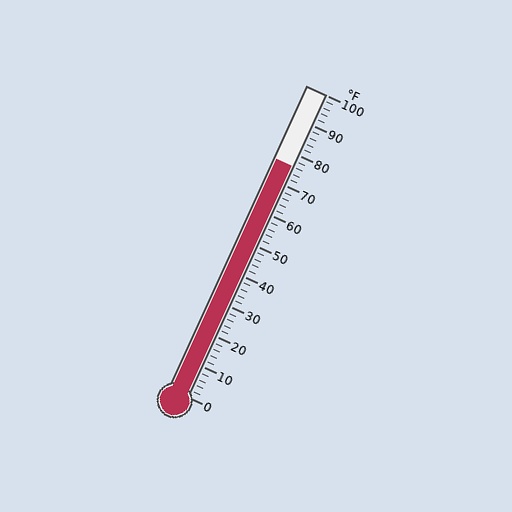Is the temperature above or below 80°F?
The temperature is below 80°F.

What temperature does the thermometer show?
The thermometer shows approximately 76°F.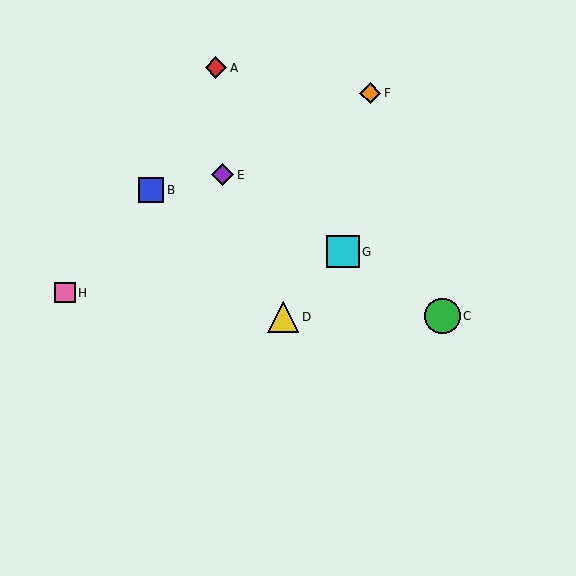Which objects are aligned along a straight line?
Objects C, E, G are aligned along a straight line.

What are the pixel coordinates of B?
Object B is at (151, 190).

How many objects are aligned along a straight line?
3 objects (C, E, G) are aligned along a straight line.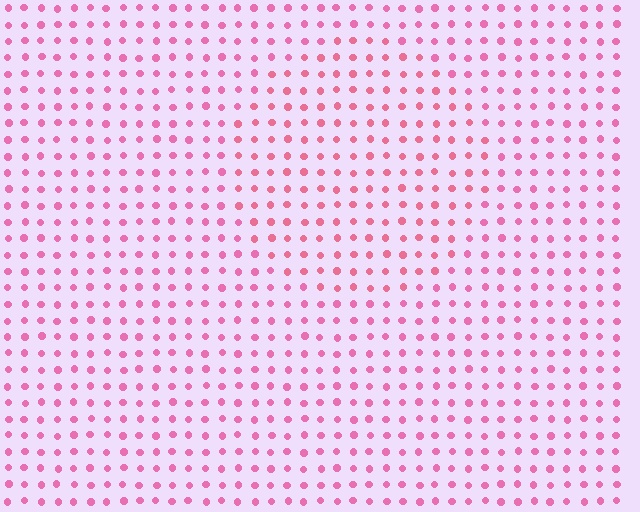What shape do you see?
I see a circle.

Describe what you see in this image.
The image is filled with small pink elements in a uniform arrangement. A circle-shaped region is visible where the elements are tinted to a slightly different hue, forming a subtle color boundary.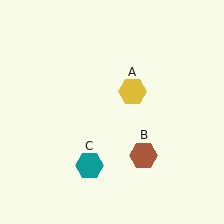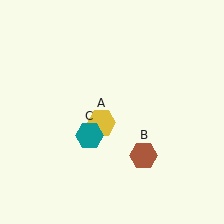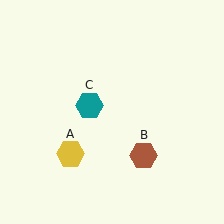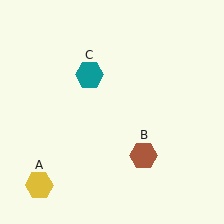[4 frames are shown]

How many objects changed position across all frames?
2 objects changed position: yellow hexagon (object A), teal hexagon (object C).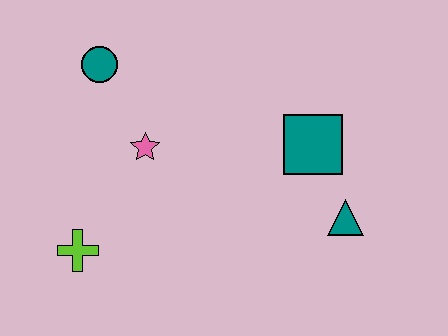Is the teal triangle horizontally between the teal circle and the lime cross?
No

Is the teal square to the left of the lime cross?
No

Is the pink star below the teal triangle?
No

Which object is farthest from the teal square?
The lime cross is farthest from the teal square.